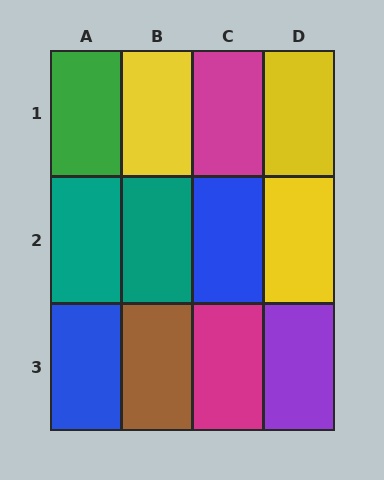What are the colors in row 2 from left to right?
Teal, teal, blue, yellow.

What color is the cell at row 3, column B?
Brown.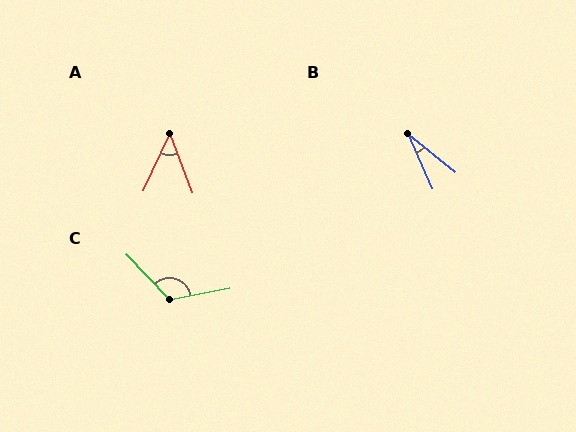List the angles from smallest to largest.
B (27°), A (45°), C (123°).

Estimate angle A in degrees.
Approximately 45 degrees.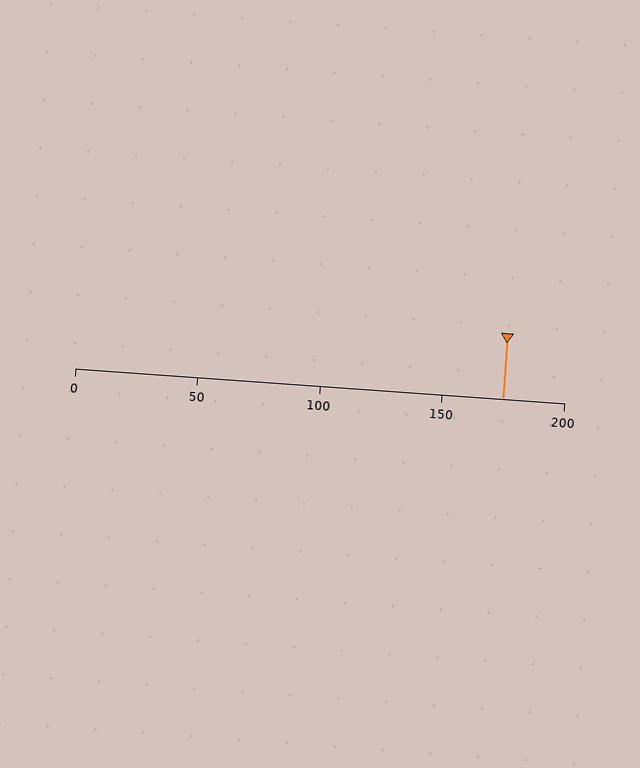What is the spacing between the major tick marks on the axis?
The major ticks are spaced 50 apart.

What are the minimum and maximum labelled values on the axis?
The axis runs from 0 to 200.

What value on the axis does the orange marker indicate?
The marker indicates approximately 175.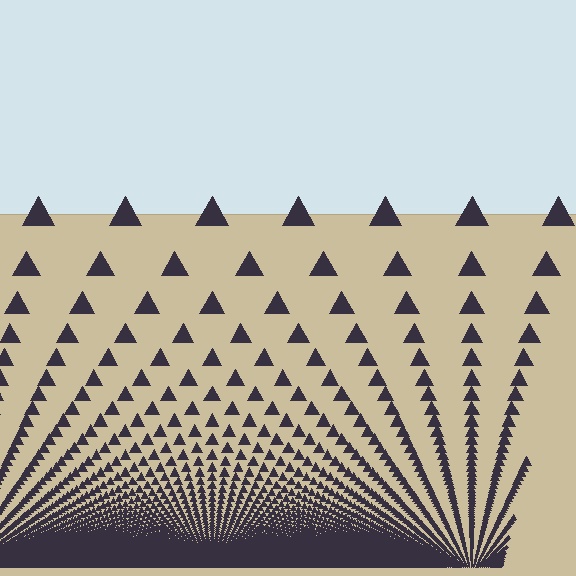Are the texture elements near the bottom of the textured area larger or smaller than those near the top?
Smaller. The gradient is inverted — elements near the bottom are smaller and denser.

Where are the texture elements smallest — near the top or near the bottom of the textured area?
Near the bottom.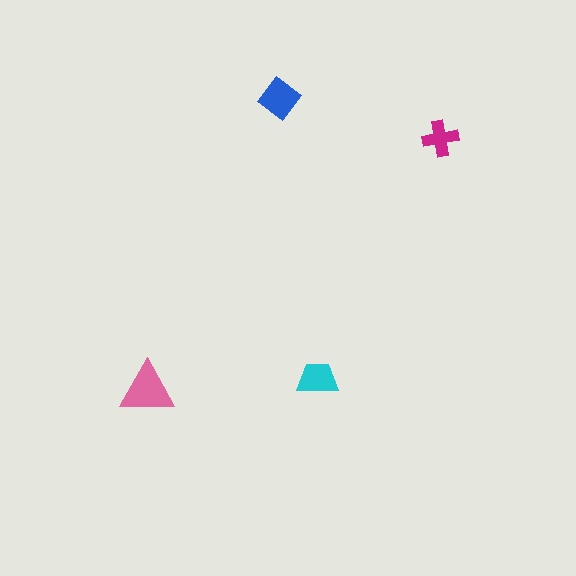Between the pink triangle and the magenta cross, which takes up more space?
The pink triangle.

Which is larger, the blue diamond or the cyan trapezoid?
The blue diamond.